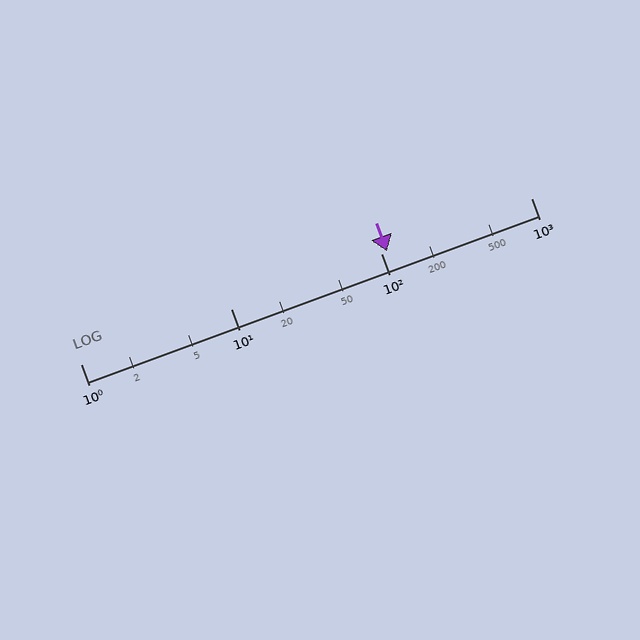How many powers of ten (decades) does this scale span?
The scale spans 3 decades, from 1 to 1000.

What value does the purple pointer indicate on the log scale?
The pointer indicates approximately 110.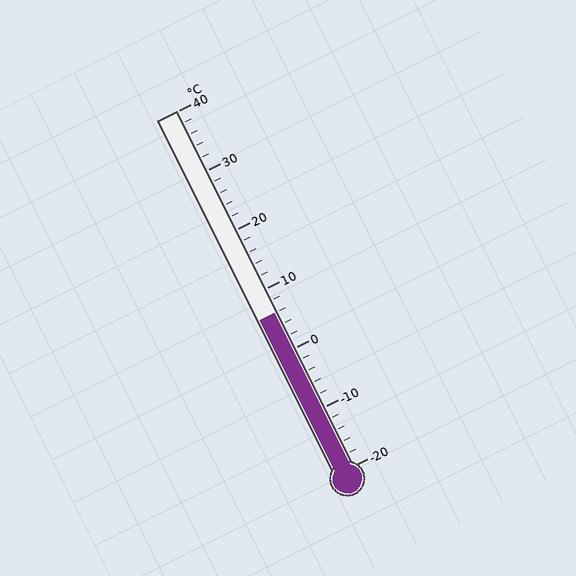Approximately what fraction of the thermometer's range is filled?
The thermometer is filled to approximately 45% of its range.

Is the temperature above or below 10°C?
The temperature is below 10°C.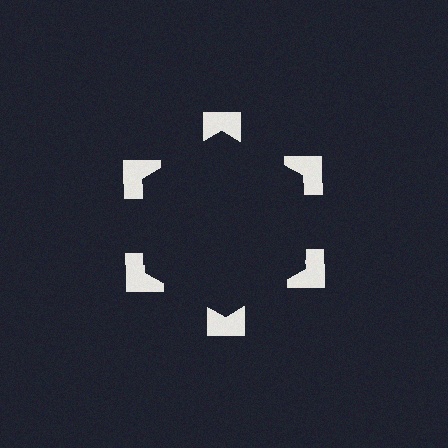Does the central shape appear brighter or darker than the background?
It typically appears slightly darker than the background, even though no actual brightness change is drawn.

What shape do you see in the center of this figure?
An illusory hexagon — its edges are inferred from the aligned wedge cuts in the notched squares, not physically drawn.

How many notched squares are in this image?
There are 6 — one at each vertex of the illusory hexagon.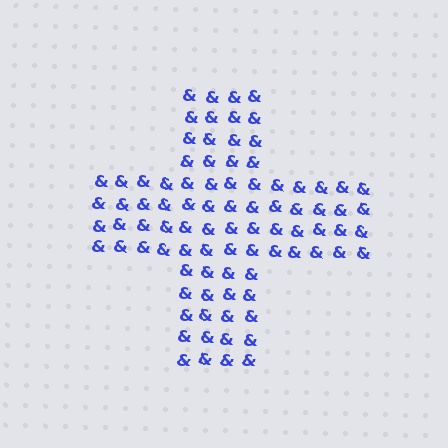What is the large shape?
The large shape is a cross.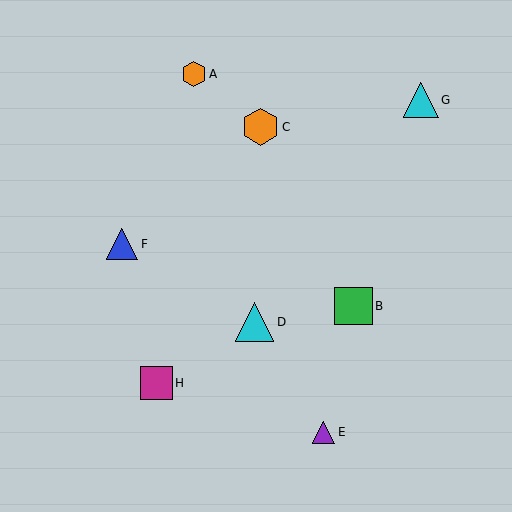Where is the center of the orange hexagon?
The center of the orange hexagon is at (261, 127).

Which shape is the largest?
The cyan triangle (labeled D) is the largest.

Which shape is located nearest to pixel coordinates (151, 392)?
The magenta square (labeled H) at (156, 383) is nearest to that location.